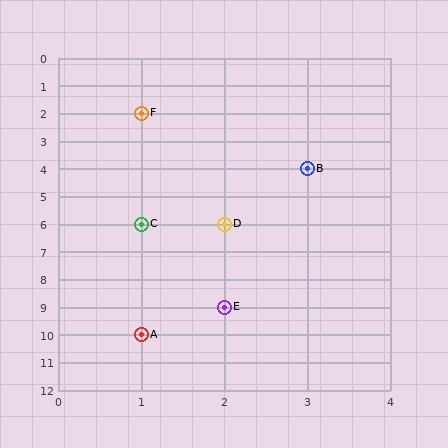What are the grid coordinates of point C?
Point C is at grid coordinates (1, 6).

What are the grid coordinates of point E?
Point E is at grid coordinates (2, 9).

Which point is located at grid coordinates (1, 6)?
Point C is at (1, 6).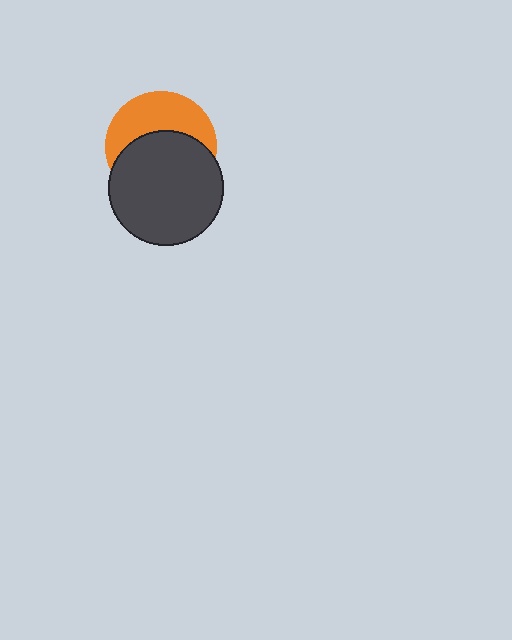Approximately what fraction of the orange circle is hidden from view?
Roughly 56% of the orange circle is hidden behind the dark gray circle.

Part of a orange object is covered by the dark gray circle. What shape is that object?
It is a circle.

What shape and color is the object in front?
The object in front is a dark gray circle.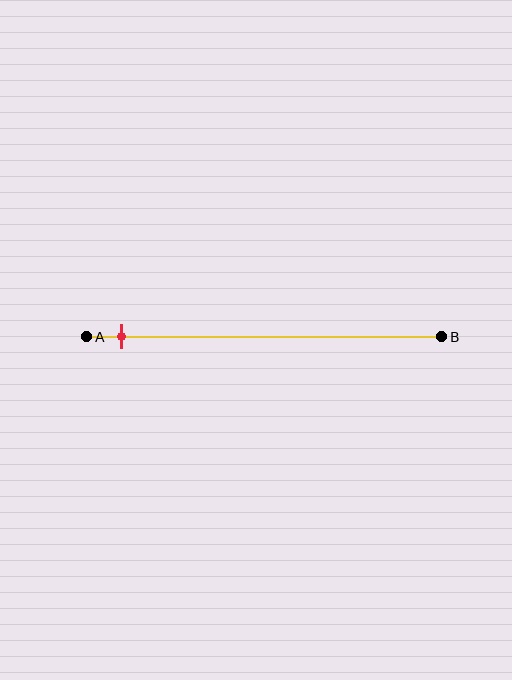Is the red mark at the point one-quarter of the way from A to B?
No, the mark is at about 10% from A, not at the 25% one-quarter point.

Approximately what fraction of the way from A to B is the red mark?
The red mark is approximately 10% of the way from A to B.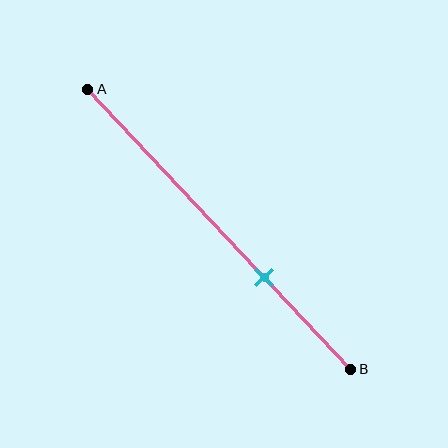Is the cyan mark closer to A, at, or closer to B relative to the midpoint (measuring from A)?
The cyan mark is closer to point B than the midpoint of segment AB.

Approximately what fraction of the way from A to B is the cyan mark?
The cyan mark is approximately 65% of the way from A to B.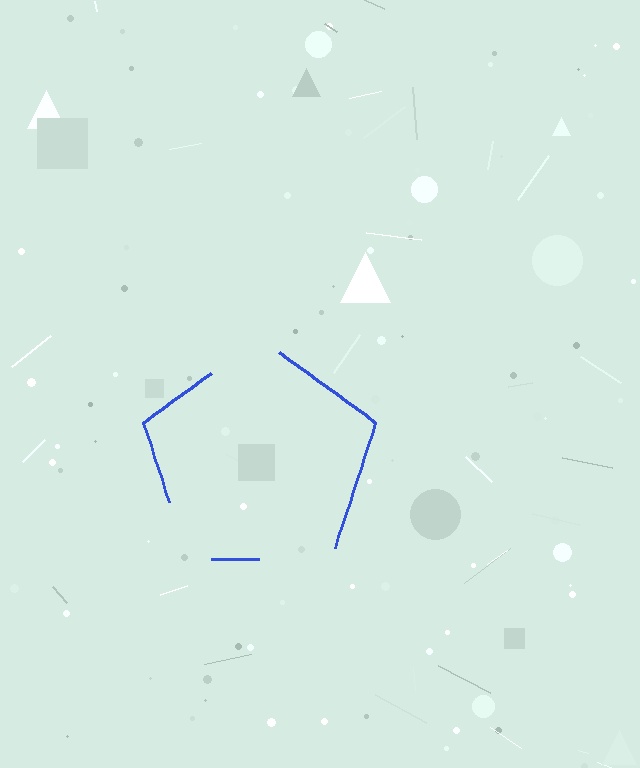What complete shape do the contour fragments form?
The contour fragments form a pentagon.